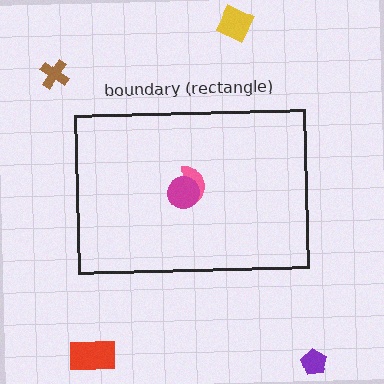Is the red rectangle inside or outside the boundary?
Outside.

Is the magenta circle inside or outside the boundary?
Inside.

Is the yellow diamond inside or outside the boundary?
Outside.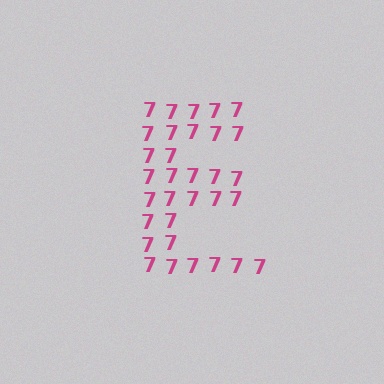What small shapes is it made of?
It is made of small digit 7's.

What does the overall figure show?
The overall figure shows the letter E.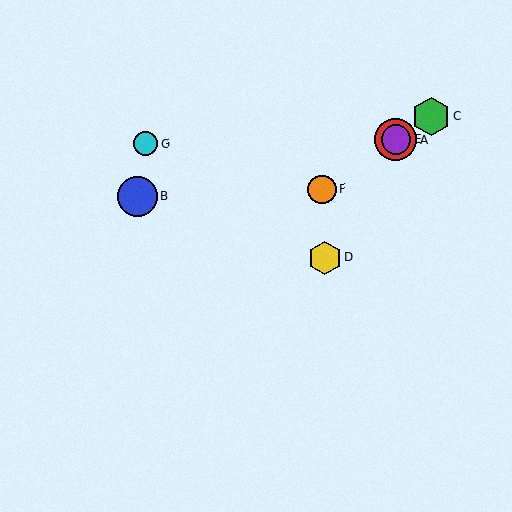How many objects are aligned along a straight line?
4 objects (A, C, E, F) are aligned along a straight line.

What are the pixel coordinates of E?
Object E is at (396, 140).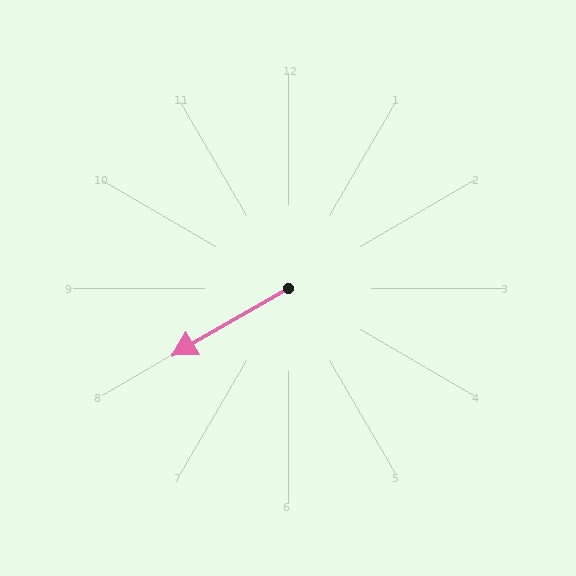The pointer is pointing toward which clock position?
Roughly 8 o'clock.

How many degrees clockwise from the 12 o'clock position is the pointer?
Approximately 240 degrees.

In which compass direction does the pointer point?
Southwest.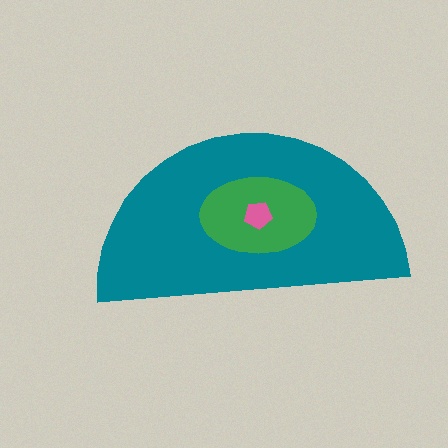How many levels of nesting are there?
3.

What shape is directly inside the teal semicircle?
The green ellipse.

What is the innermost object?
The pink pentagon.